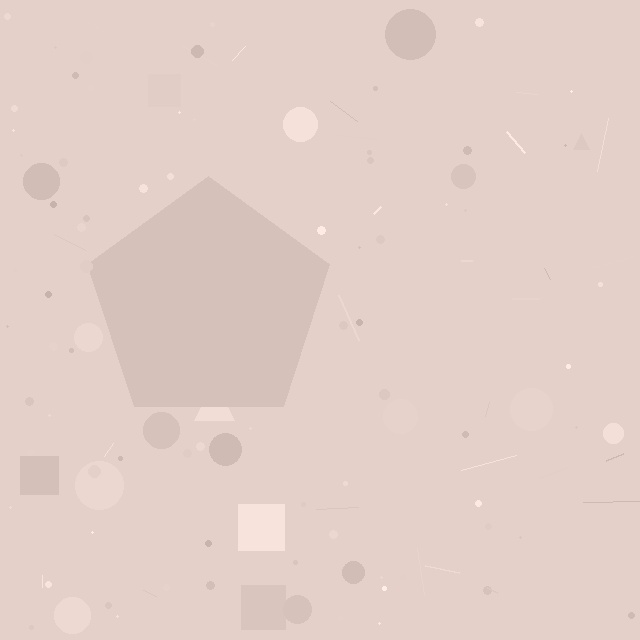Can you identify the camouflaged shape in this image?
The camouflaged shape is a pentagon.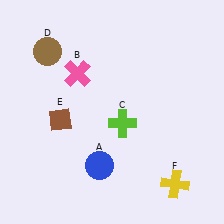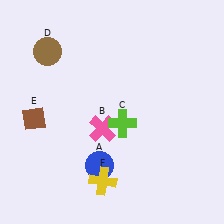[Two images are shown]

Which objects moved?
The objects that moved are: the pink cross (B), the brown diamond (E), the yellow cross (F).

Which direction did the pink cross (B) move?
The pink cross (B) moved down.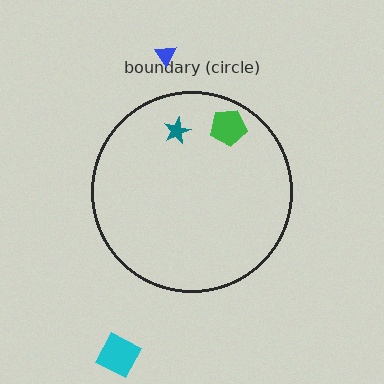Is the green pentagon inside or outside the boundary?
Inside.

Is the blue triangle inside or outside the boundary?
Outside.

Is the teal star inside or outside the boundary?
Inside.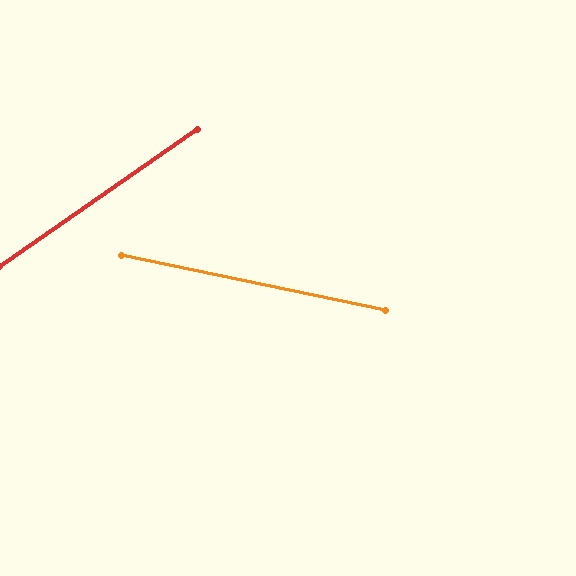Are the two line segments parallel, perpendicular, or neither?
Neither parallel nor perpendicular — they differ by about 46°.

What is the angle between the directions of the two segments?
Approximately 46 degrees.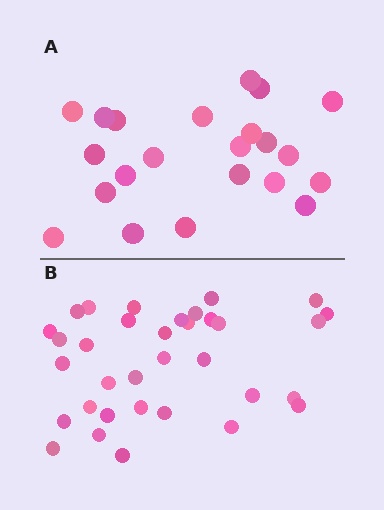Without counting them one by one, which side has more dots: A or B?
Region B (the bottom region) has more dots.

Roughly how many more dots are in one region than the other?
Region B has roughly 12 or so more dots than region A.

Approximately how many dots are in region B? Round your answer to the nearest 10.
About 30 dots. (The exact count is 34, which rounds to 30.)